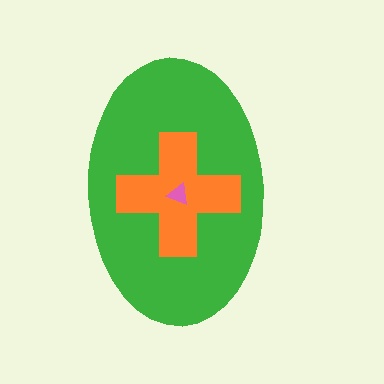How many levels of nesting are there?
3.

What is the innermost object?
The pink triangle.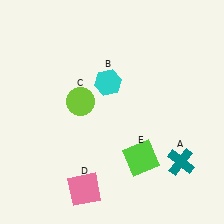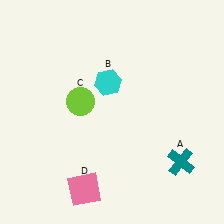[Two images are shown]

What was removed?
The lime square (E) was removed in Image 2.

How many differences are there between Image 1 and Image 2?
There is 1 difference between the two images.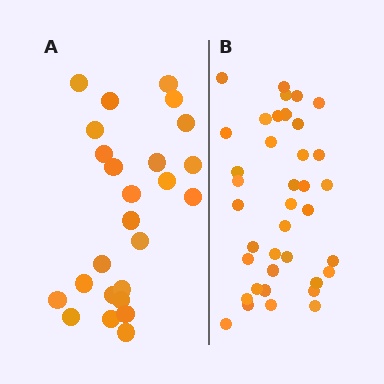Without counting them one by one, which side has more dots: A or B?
Region B (the right region) has more dots.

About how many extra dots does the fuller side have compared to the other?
Region B has approximately 15 more dots than region A.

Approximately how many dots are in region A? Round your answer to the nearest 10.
About 20 dots. (The exact count is 25, which rounds to 20.)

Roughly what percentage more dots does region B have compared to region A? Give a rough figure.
About 50% more.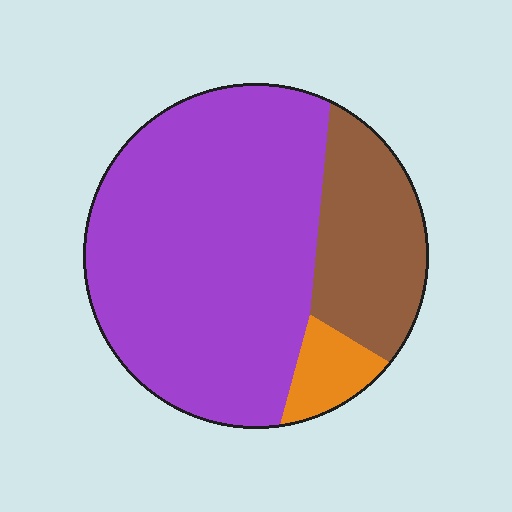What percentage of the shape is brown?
Brown covers 23% of the shape.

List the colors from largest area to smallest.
From largest to smallest: purple, brown, orange.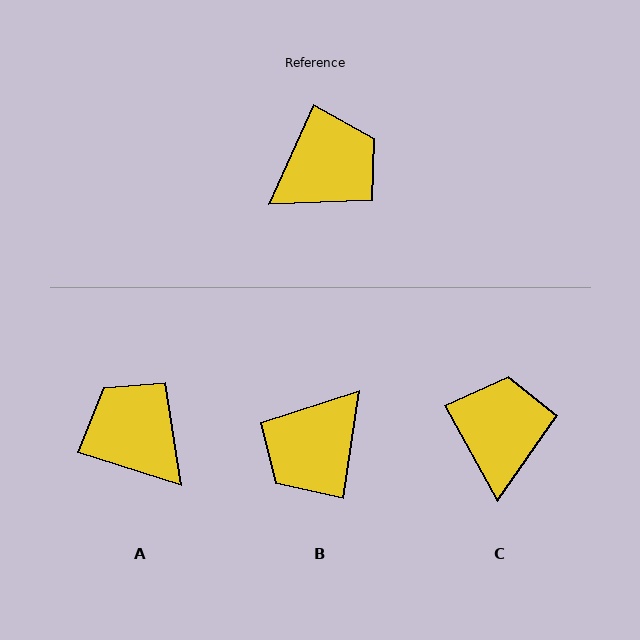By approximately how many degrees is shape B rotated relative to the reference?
Approximately 164 degrees clockwise.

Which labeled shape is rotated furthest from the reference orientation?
B, about 164 degrees away.